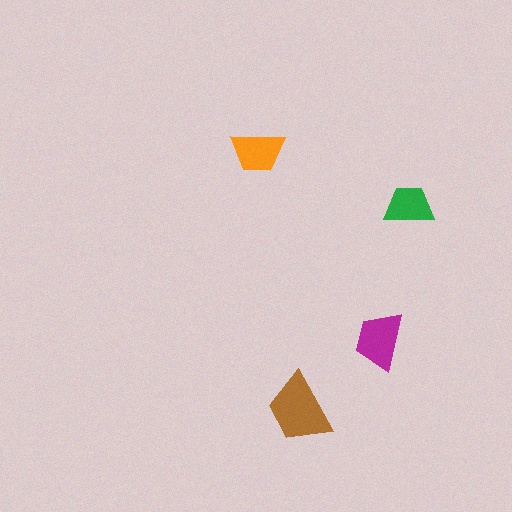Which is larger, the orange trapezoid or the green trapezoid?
The orange one.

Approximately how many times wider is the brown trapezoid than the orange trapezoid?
About 1.5 times wider.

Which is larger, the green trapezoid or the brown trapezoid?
The brown one.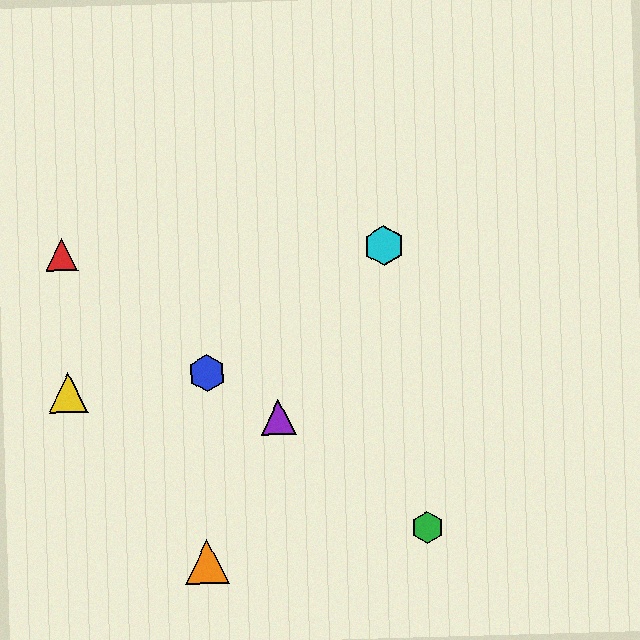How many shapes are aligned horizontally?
2 shapes (the red triangle, the cyan hexagon) are aligned horizontally.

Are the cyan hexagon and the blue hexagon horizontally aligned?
No, the cyan hexagon is at y≈246 and the blue hexagon is at y≈373.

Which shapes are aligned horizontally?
The red triangle, the cyan hexagon are aligned horizontally.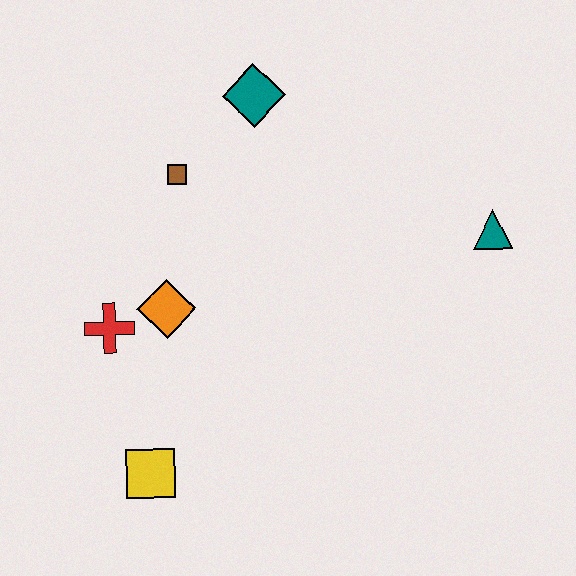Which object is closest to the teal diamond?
The brown square is closest to the teal diamond.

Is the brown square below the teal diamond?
Yes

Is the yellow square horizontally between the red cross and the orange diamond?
Yes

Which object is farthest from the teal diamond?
The yellow square is farthest from the teal diamond.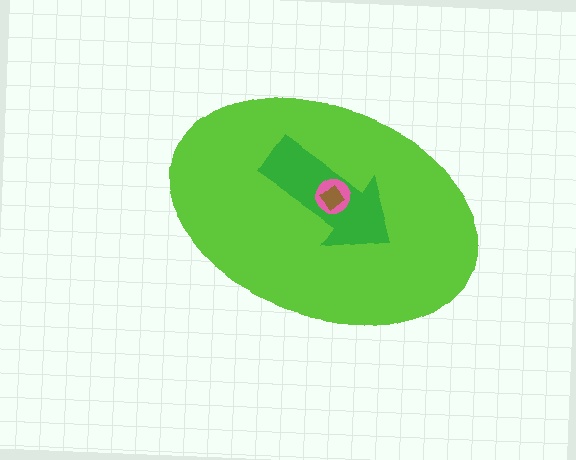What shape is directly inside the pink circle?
The brown diamond.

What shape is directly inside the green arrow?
The pink circle.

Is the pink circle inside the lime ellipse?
Yes.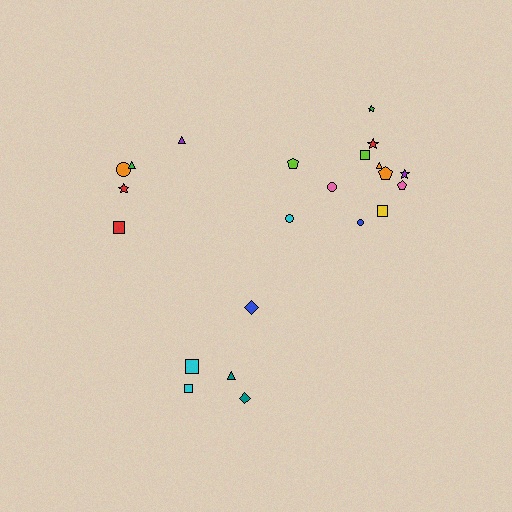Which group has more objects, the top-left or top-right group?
The top-right group.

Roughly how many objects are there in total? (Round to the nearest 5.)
Roughly 20 objects in total.